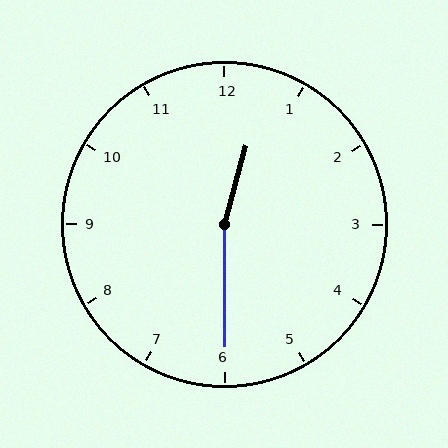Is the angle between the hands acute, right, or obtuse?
It is obtuse.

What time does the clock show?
12:30.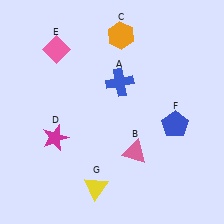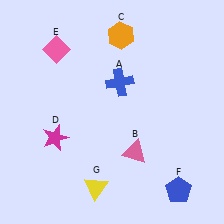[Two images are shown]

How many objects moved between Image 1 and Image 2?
1 object moved between the two images.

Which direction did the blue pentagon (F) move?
The blue pentagon (F) moved down.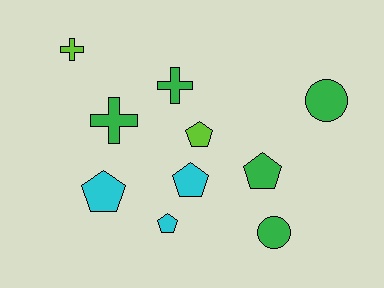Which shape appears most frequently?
Pentagon, with 5 objects.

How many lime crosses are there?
There is 1 lime cross.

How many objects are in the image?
There are 10 objects.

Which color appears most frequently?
Green, with 5 objects.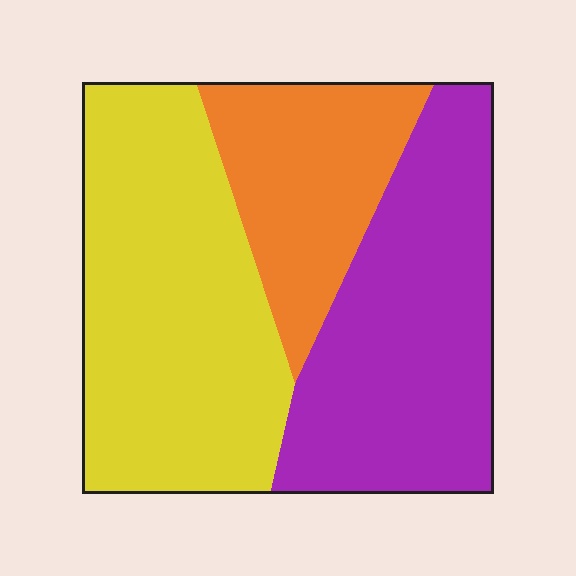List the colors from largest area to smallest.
From largest to smallest: yellow, purple, orange.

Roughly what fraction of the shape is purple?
Purple covers roughly 35% of the shape.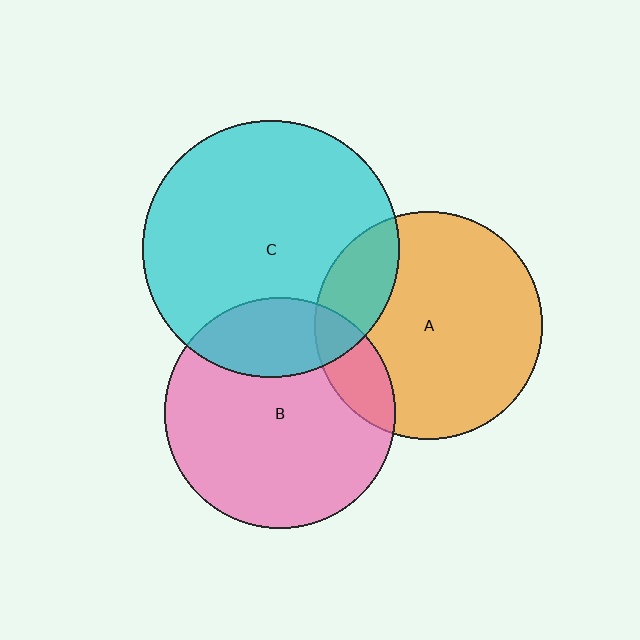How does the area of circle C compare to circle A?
Approximately 1.3 times.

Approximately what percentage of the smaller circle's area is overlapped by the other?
Approximately 20%.